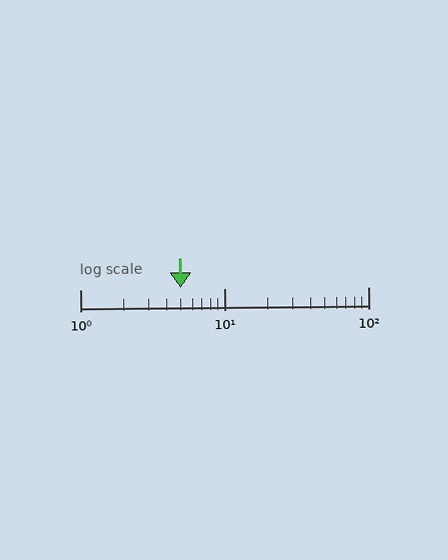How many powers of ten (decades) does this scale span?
The scale spans 2 decades, from 1 to 100.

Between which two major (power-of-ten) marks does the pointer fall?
The pointer is between 1 and 10.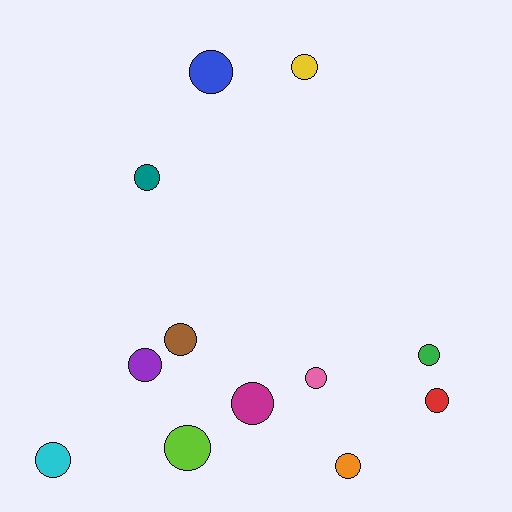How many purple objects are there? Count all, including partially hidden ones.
There is 1 purple object.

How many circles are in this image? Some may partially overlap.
There are 12 circles.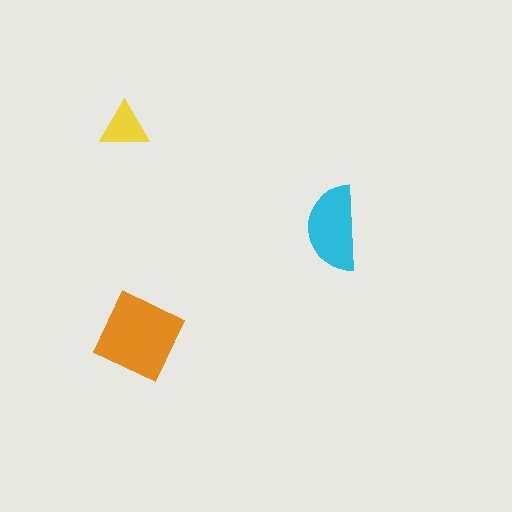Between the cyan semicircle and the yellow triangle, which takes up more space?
The cyan semicircle.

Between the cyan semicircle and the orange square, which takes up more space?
The orange square.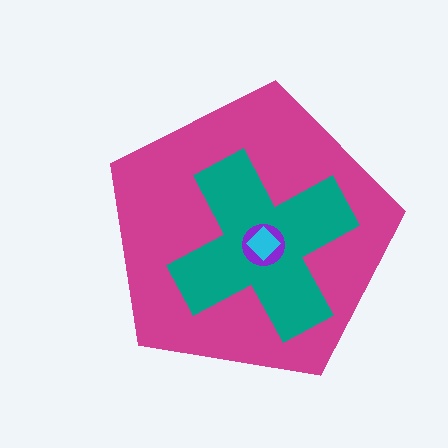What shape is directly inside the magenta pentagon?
The teal cross.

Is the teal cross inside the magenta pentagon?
Yes.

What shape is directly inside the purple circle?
The cyan diamond.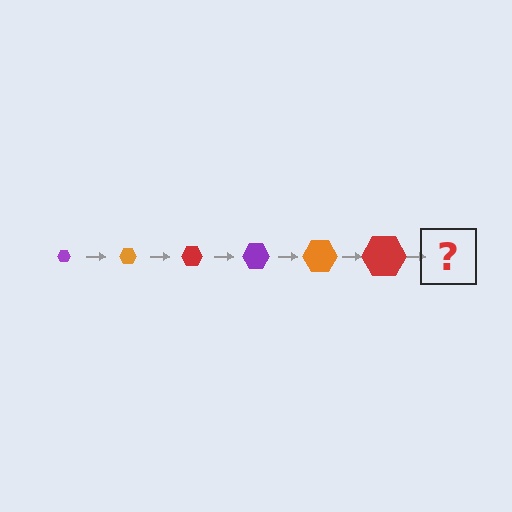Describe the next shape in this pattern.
It should be a purple hexagon, larger than the previous one.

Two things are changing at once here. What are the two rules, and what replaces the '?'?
The two rules are that the hexagon grows larger each step and the color cycles through purple, orange, and red. The '?' should be a purple hexagon, larger than the previous one.